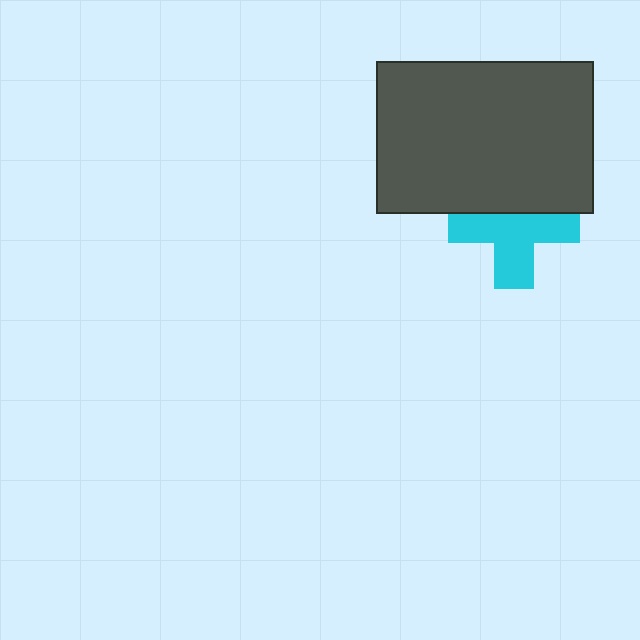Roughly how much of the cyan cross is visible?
About half of it is visible (roughly 65%).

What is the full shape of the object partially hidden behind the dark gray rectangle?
The partially hidden object is a cyan cross.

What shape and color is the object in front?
The object in front is a dark gray rectangle.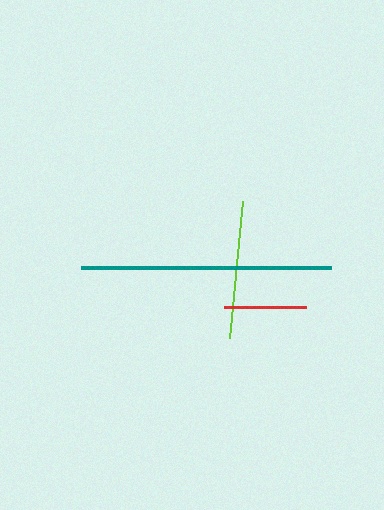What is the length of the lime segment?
The lime segment is approximately 137 pixels long.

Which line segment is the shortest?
The red line is the shortest at approximately 82 pixels.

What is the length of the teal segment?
The teal segment is approximately 250 pixels long.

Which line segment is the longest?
The teal line is the longest at approximately 250 pixels.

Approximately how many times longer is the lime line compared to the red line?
The lime line is approximately 1.7 times the length of the red line.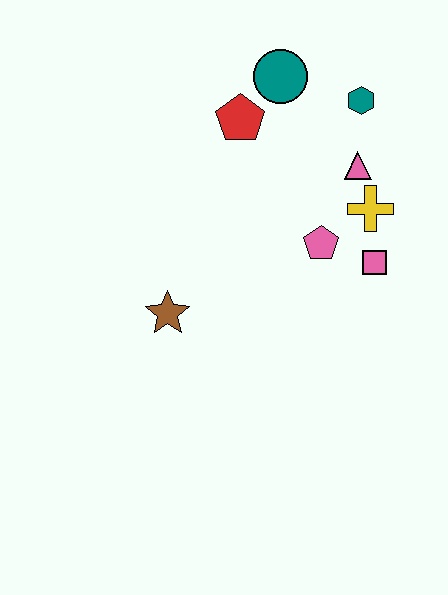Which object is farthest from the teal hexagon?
The brown star is farthest from the teal hexagon.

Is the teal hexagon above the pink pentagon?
Yes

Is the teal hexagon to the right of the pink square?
No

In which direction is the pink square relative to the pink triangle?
The pink square is below the pink triangle.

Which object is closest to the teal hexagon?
The pink triangle is closest to the teal hexagon.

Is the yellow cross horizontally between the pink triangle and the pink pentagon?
No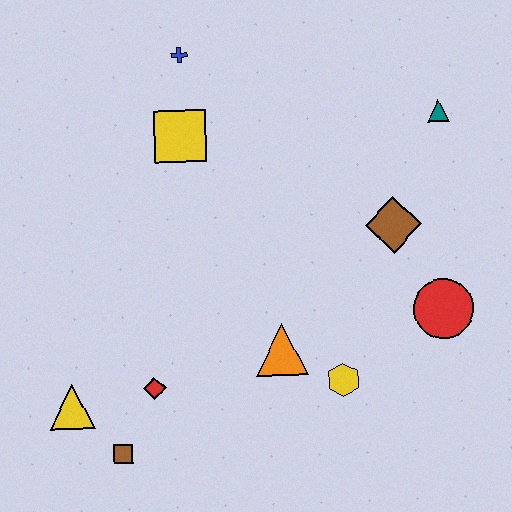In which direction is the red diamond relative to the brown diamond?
The red diamond is to the left of the brown diamond.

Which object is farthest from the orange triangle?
The blue cross is farthest from the orange triangle.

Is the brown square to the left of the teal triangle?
Yes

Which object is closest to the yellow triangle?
The brown square is closest to the yellow triangle.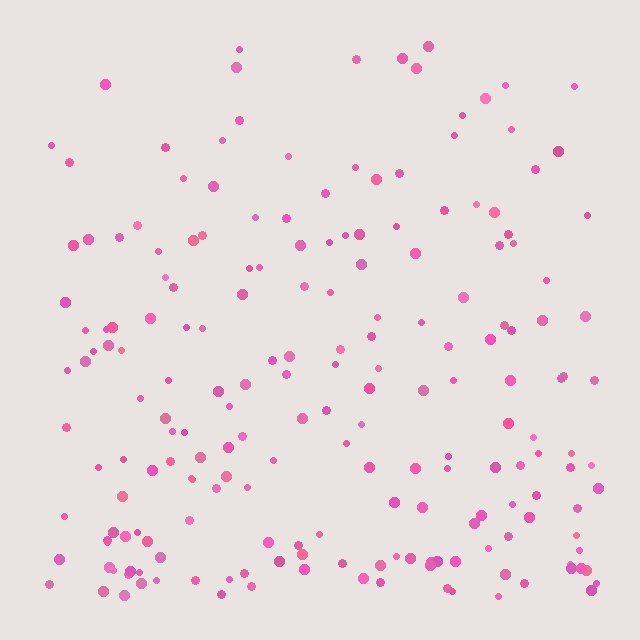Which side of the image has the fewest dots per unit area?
The top.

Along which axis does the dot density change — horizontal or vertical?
Vertical.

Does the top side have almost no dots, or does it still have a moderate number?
Still a moderate number, just noticeably fewer than the bottom.